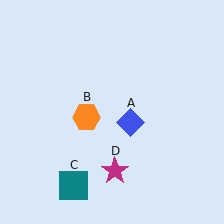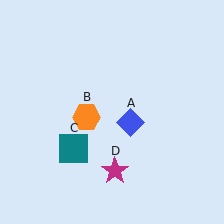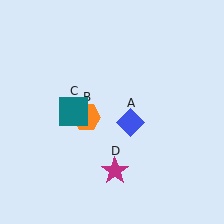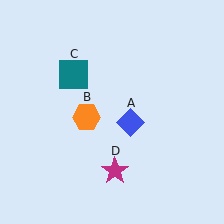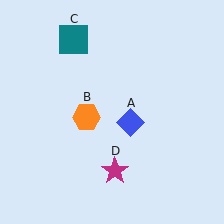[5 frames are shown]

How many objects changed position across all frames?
1 object changed position: teal square (object C).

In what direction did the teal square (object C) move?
The teal square (object C) moved up.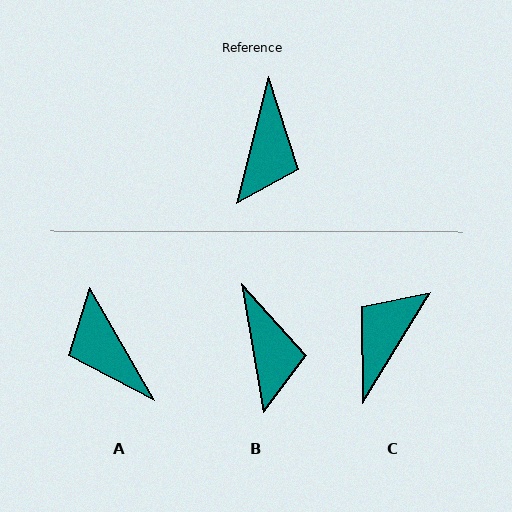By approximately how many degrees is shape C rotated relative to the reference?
Approximately 163 degrees counter-clockwise.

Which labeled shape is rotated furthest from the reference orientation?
C, about 163 degrees away.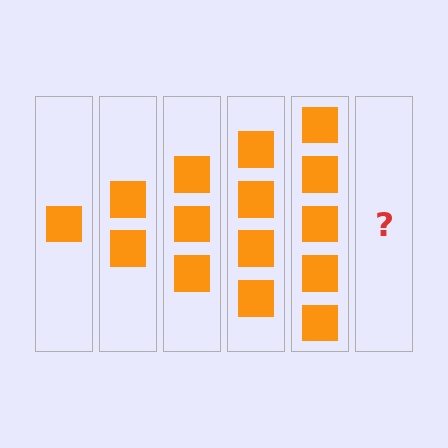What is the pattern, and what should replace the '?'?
The pattern is that each step adds one more square. The '?' should be 6 squares.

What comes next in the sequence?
The next element should be 6 squares.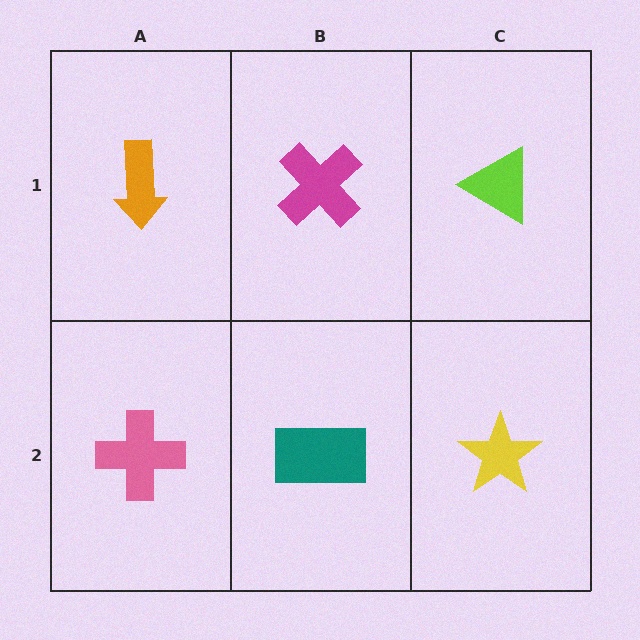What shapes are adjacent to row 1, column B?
A teal rectangle (row 2, column B), an orange arrow (row 1, column A), a lime triangle (row 1, column C).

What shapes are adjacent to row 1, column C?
A yellow star (row 2, column C), a magenta cross (row 1, column B).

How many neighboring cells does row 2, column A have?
2.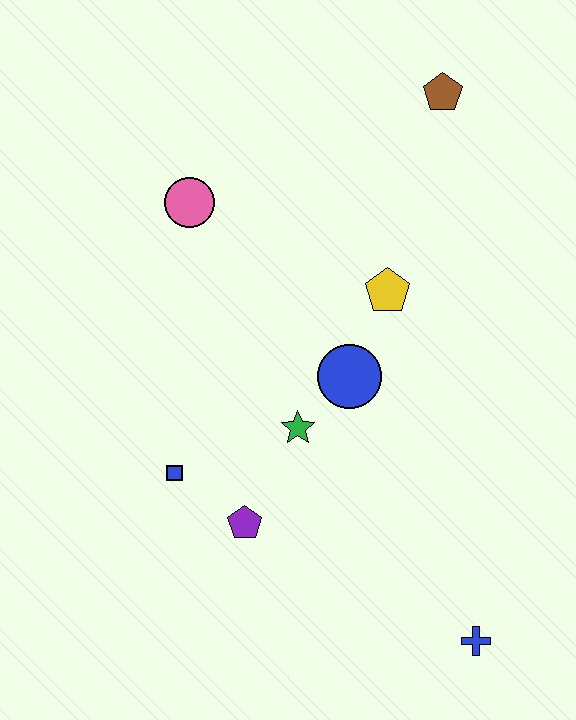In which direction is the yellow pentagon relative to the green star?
The yellow pentagon is above the green star.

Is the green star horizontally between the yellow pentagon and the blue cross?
No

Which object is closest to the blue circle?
The green star is closest to the blue circle.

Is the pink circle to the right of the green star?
No